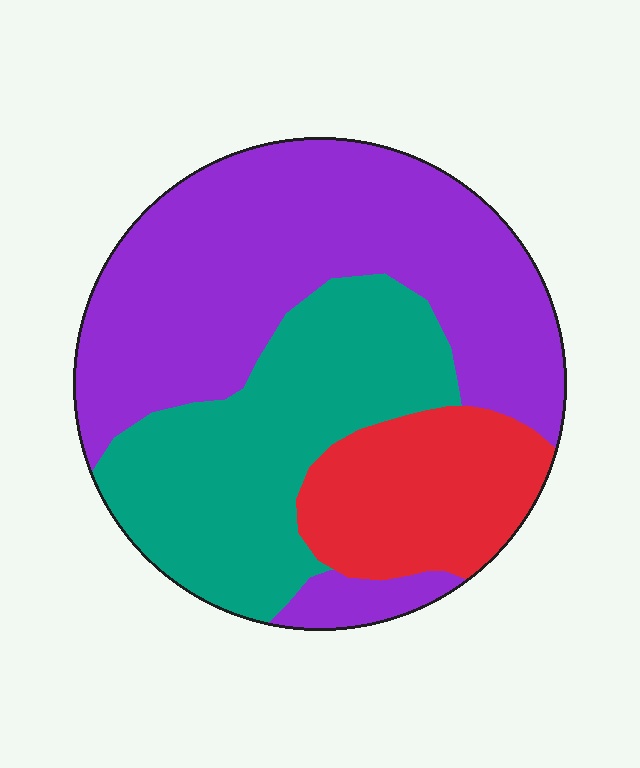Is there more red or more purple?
Purple.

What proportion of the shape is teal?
Teal takes up about one third (1/3) of the shape.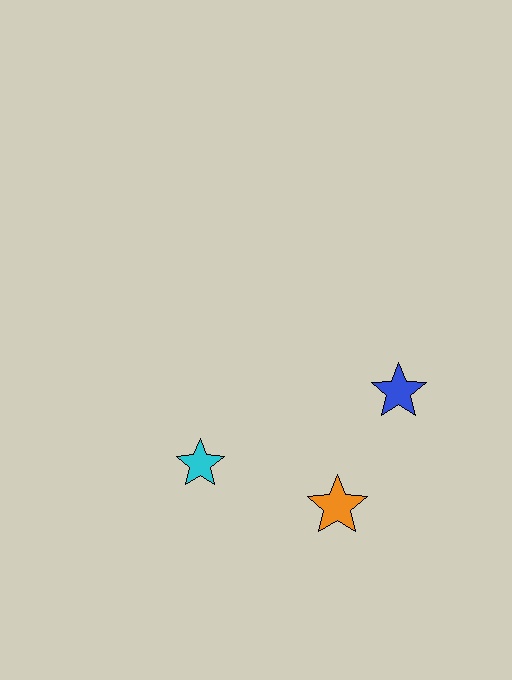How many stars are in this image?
There are 3 stars.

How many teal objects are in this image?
There are no teal objects.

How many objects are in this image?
There are 3 objects.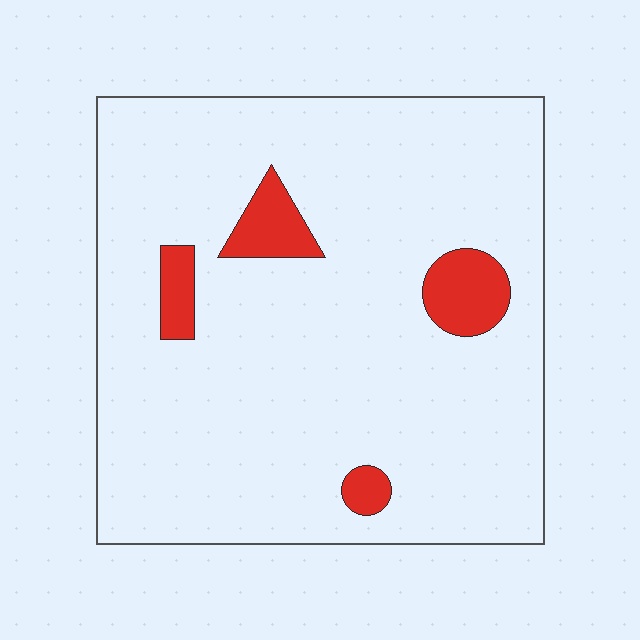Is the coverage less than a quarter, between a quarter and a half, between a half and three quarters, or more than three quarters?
Less than a quarter.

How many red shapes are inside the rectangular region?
4.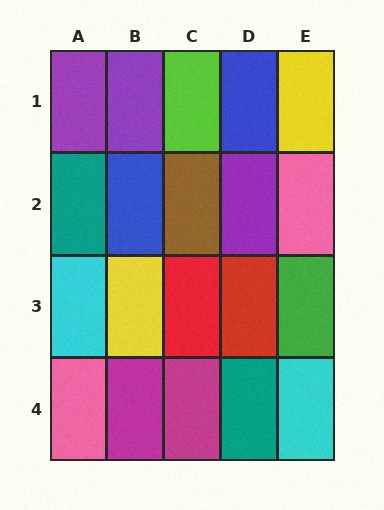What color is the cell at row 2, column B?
Blue.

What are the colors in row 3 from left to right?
Cyan, yellow, red, red, green.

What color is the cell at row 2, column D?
Purple.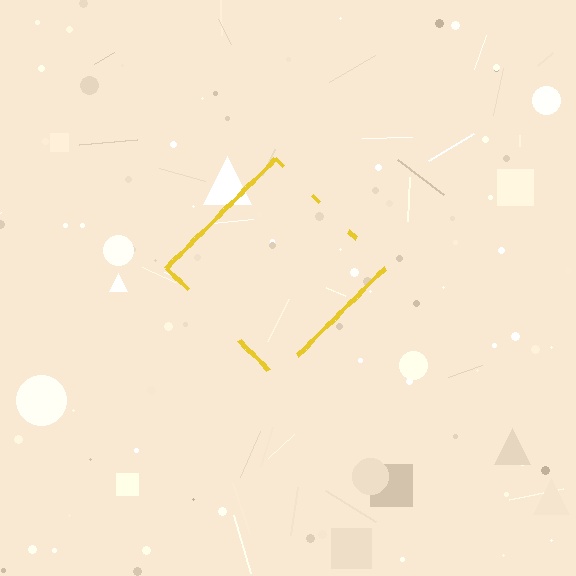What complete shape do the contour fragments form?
The contour fragments form a diamond.